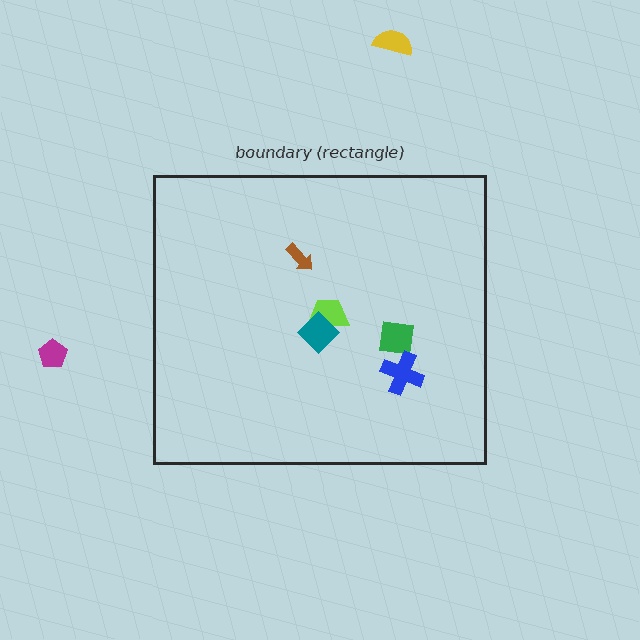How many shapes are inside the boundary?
5 inside, 2 outside.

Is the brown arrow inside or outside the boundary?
Inside.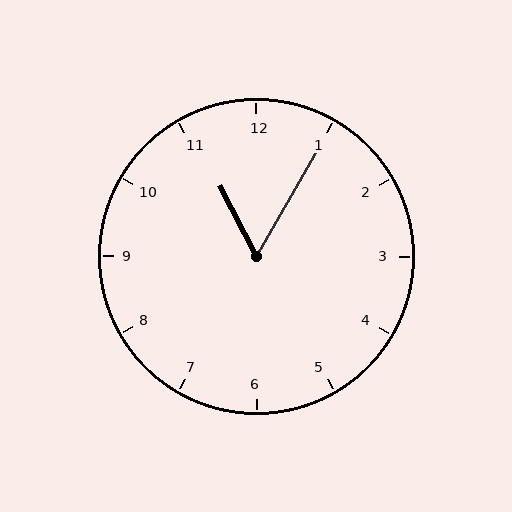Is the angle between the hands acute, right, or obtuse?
It is acute.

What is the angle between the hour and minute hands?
Approximately 58 degrees.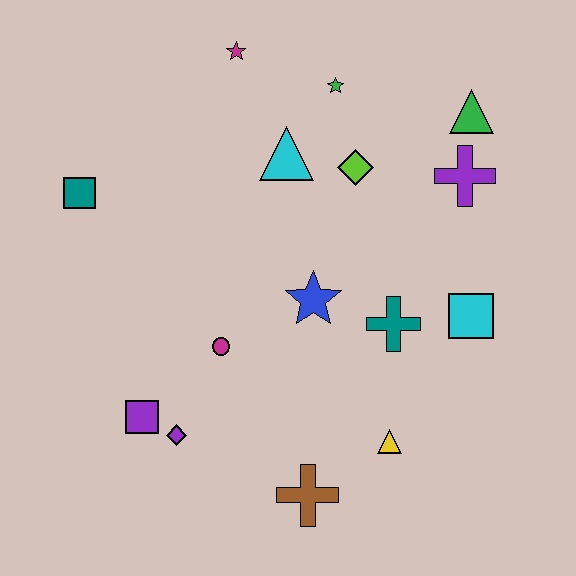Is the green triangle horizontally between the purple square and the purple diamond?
No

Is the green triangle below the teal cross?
No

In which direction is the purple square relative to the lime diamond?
The purple square is below the lime diamond.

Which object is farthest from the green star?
The brown cross is farthest from the green star.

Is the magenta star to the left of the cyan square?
Yes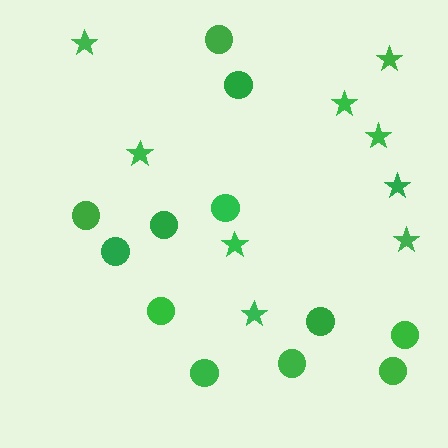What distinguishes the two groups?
There are 2 groups: one group of stars (9) and one group of circles (12).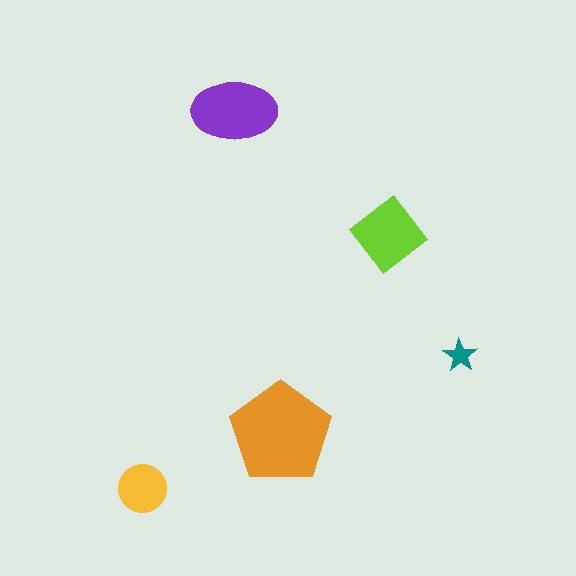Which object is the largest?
The orange pentagon.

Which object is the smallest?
The teal star.